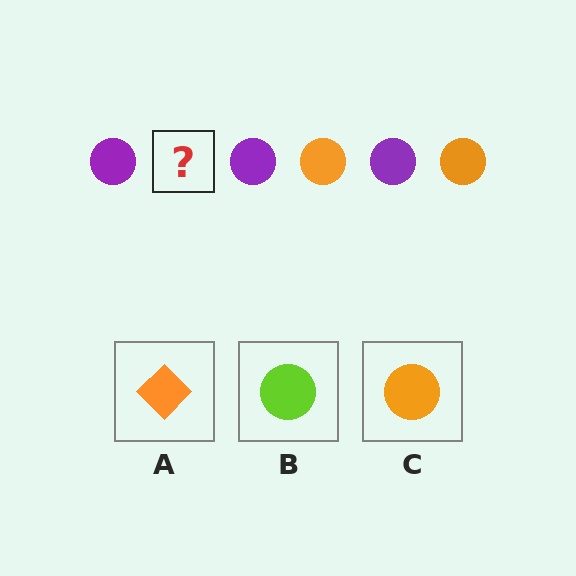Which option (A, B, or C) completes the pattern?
C.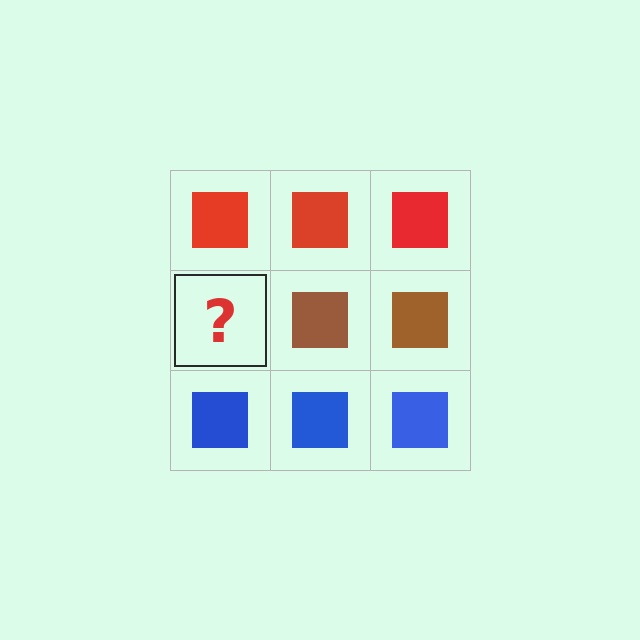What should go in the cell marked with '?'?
The missing cell should contain a brown square.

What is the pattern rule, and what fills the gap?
The rule is that each row has a consistent color. The gap should be filled with a brown square.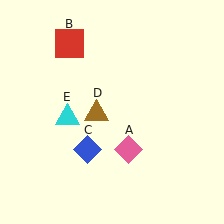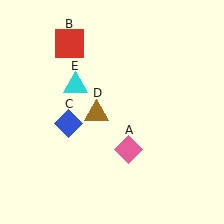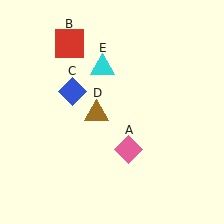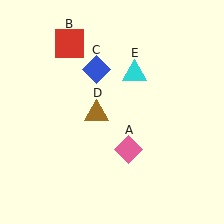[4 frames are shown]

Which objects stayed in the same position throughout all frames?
Pink diamond (object A) and red square (object B) and brown triangle (object D) remained stationary.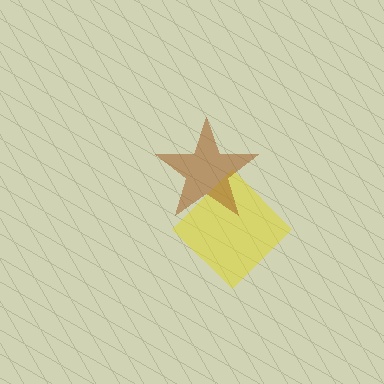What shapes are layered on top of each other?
The layered shapes are: a yellow diamond, a brown star.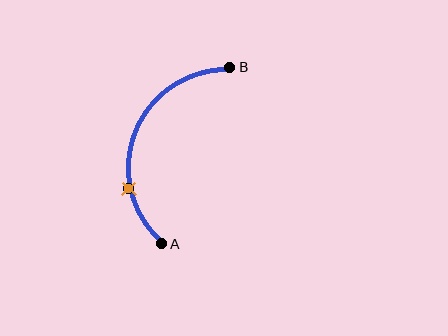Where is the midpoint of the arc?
The arc midpoint is the point on the curve farthest from the straight line joining A and B. It sits to the left of that line.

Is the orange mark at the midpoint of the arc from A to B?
No. The orange mark lies on the arc but is closer to endpoint A. The arc midpoint would be at the point on the curve equidistant along the arc from both A and B.